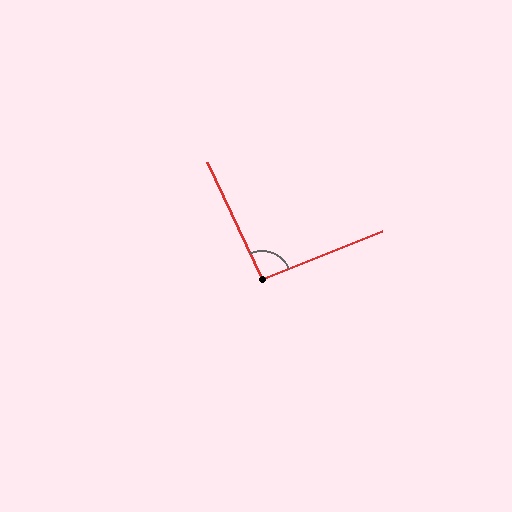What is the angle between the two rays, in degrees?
Approximately 93 degrees.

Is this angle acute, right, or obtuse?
It is approximately a right angle.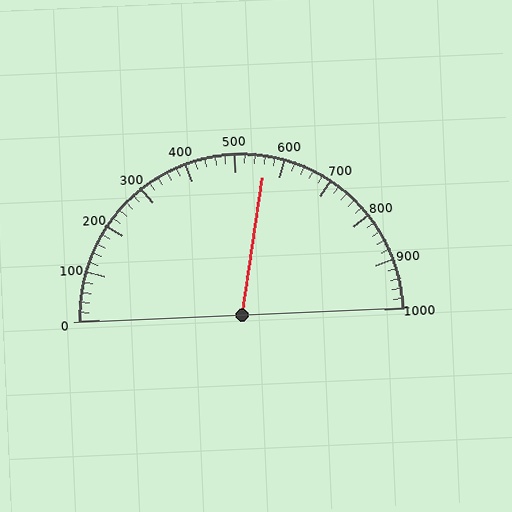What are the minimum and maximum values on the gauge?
The gauge ranges from 0 to 1000.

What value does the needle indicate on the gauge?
The needle indicates approximately 560.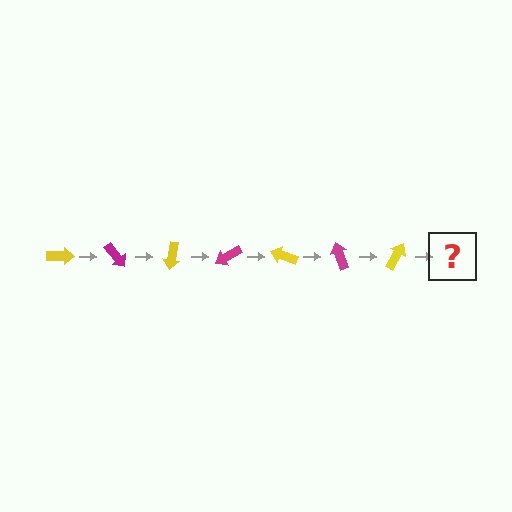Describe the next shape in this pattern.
It should be a magenta arrow, rotated 350 degrees from the start.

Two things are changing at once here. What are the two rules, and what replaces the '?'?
The two rules are that it rotates 50 degrees each step and the color cycles through yellow and magenta. The '?' should be a magenta arrow, rotated 350 degrees from the start.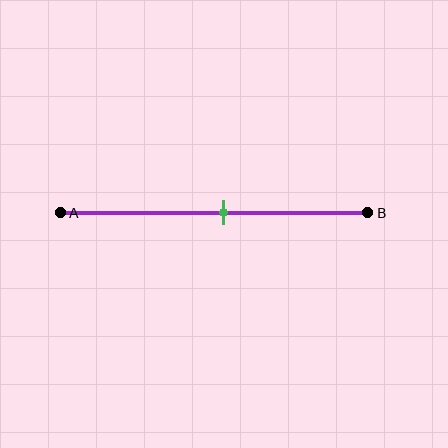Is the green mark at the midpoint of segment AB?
No, the mark is at about 55% from A, not at the 50% midpoint.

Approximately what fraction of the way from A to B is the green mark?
The green mark is approximately 55% of the way from A to B.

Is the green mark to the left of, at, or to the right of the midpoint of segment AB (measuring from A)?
The green mark is to the right of the midpoint of segment AB.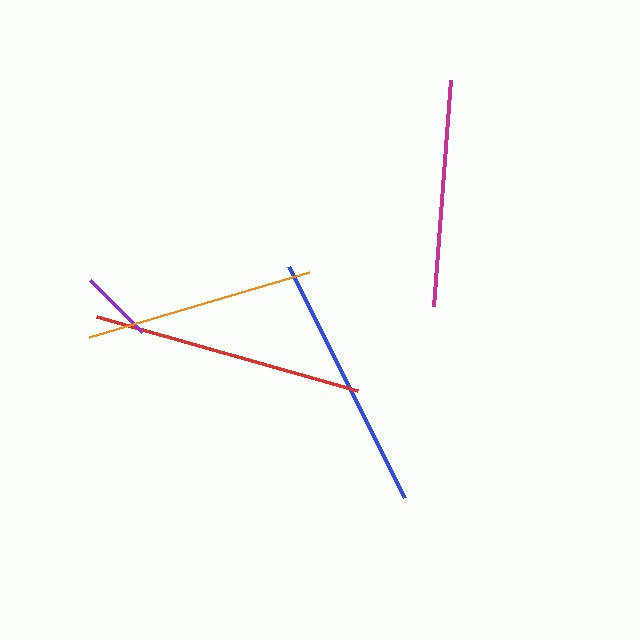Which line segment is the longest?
The red line is the longest at approximately 271 pixels.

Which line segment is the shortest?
The purple line is the shortest at approximately 73 pixels.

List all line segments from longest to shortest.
From longest to shortest: red, blue, orange, magenta, purple.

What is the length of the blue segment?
The blue segment is approximately 258 pixels long.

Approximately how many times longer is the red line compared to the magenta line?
The red line is approximately 1.2 times the length of the magenta line.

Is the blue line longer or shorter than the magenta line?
The blue line is longer than the magenta line.